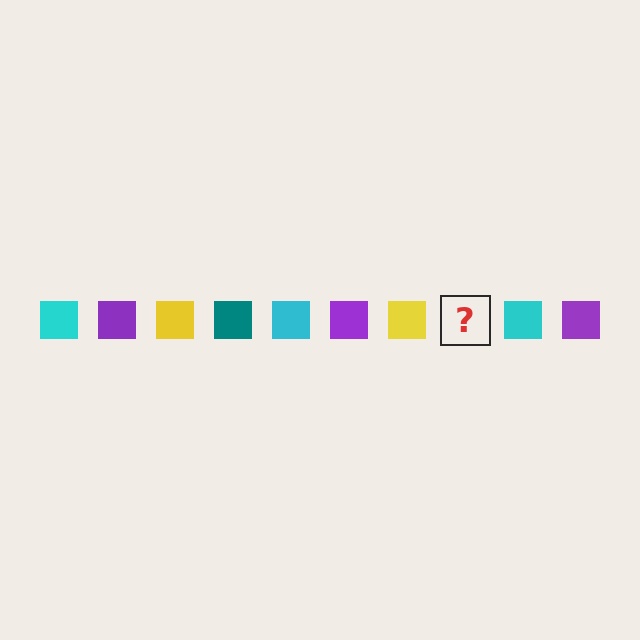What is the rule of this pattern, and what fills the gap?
The rule is that the pattern cycles through cyan, purple, yellow, teal squares. The gap should be filled with a teal square.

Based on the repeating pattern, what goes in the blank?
The blank should be a teal square.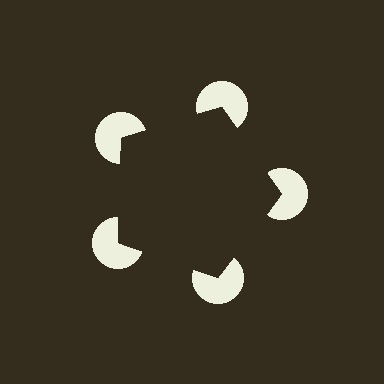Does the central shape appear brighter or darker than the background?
It typically appears slightly darker than the background, even though no actual brightness change is drawn.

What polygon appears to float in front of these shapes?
An illusory pentagon — its edges are inferred from the aligned wedge cuts in the pac-man discs, not physically drawn.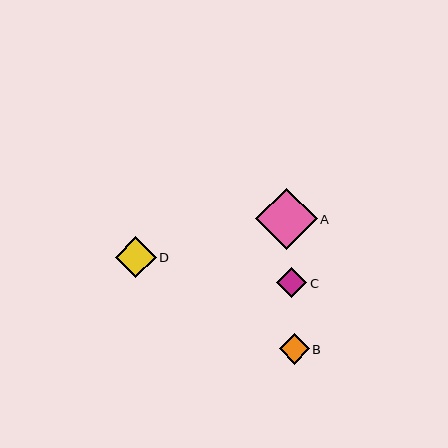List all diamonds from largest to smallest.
From largest to smallest: A, D, C, B.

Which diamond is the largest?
Diamond A is the largest with a size of approximately 61 pixels.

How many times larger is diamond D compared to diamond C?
Diamond D is approximately 1.3 times the size of diamond C.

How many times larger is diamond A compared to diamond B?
Diamond A is approximately 2.0 times the size of diamond B.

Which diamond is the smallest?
Diamond B is the smallest with a size of approximately 30 pixels.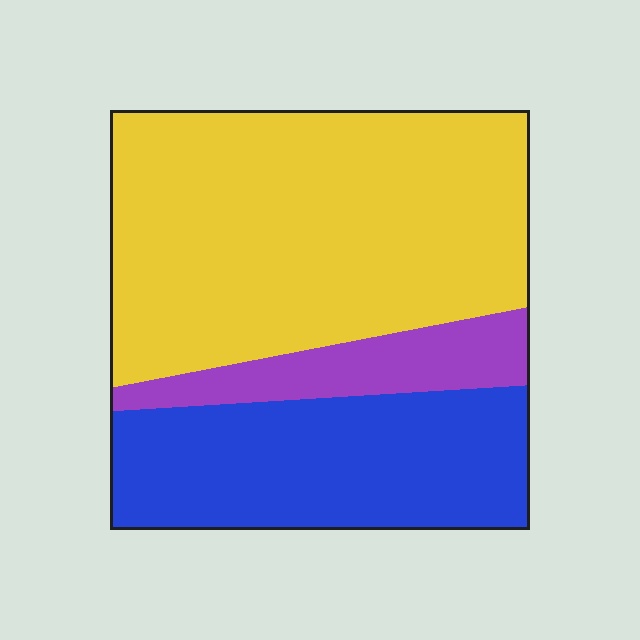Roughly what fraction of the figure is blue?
Blue takes up between a sixth and a third of the figure.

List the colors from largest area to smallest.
From largest to smallest: yellow, blue, purple.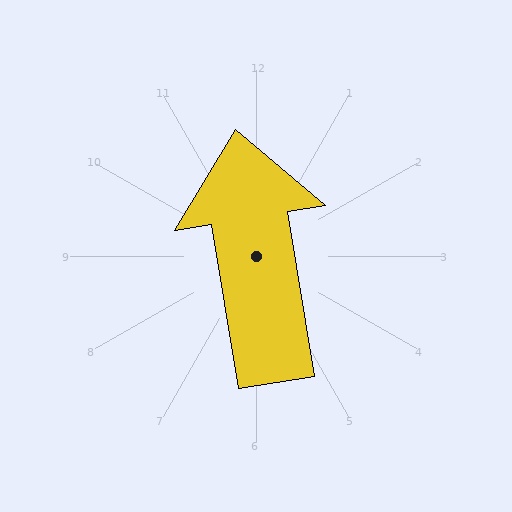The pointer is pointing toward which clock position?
Roughly 12 o'clock.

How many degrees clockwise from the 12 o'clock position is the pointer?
Approximately 351 degrees.